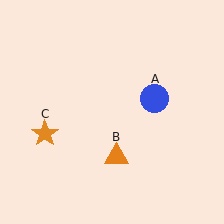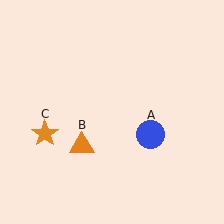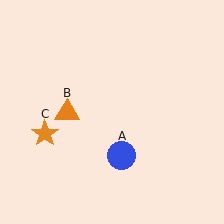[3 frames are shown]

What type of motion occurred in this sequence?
The blue circle (object A), orange triangle (object B) rotated clockwise around the center of the scene.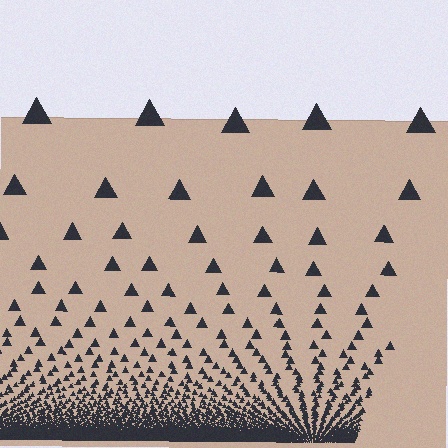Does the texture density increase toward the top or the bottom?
Density increases toward the bottom.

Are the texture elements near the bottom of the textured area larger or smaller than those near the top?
Smaller. The gradient is inverted — elements near the bottom are smaller and denser.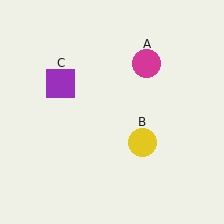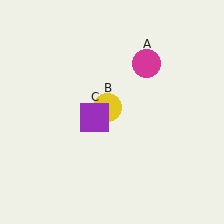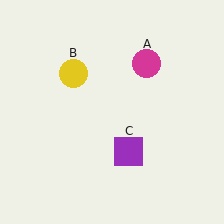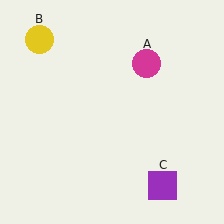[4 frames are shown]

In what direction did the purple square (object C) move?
The purple square (object C) moved down and to the right.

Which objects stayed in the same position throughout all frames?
Magenta circle (object A) remained stationary.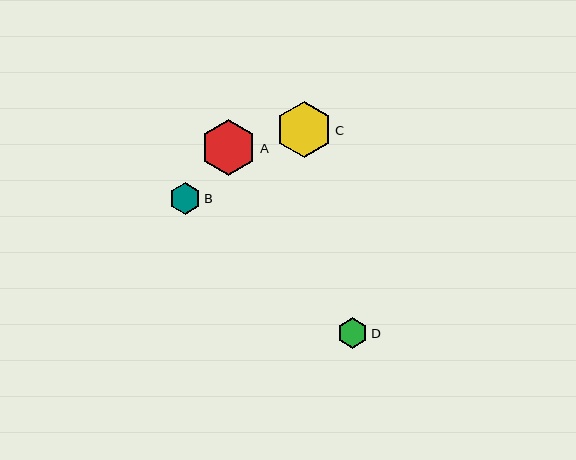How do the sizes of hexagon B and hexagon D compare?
Hexagon B and hexagon D are approximately the same size.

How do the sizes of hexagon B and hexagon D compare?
Hexagon B and hexagon D are approximately the same size.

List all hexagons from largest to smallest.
From largest to smallest: C, A, B, D.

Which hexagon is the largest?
Hexagon C is the largest with a size of approximately 56 pixels.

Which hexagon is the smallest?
Hexagon D is the smallest with a size of approximately 30 pixels.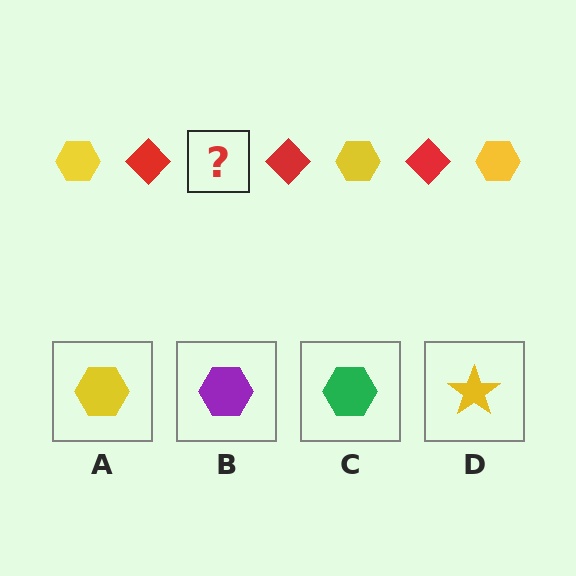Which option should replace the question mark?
Option A.